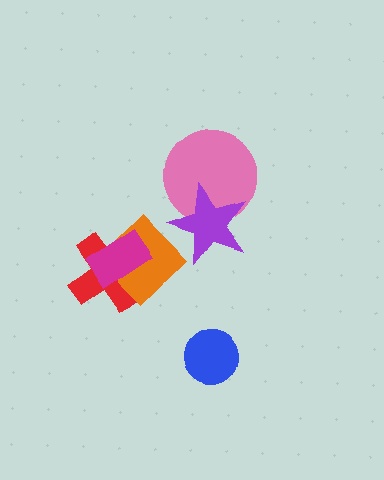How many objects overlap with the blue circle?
0 objects overlap with the blue circle.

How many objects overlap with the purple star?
2 objects overlap with the purple star.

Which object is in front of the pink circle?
The purple star is in front of the pink circle.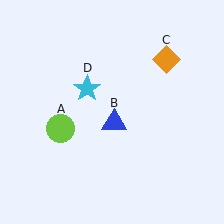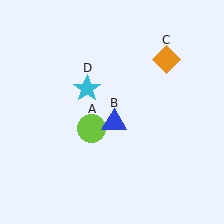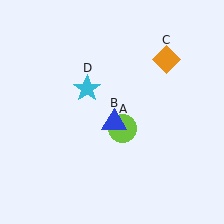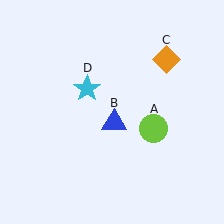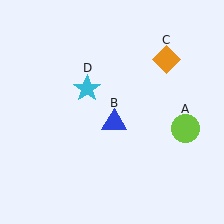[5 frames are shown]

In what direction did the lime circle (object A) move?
The lime circle (object A) moved right.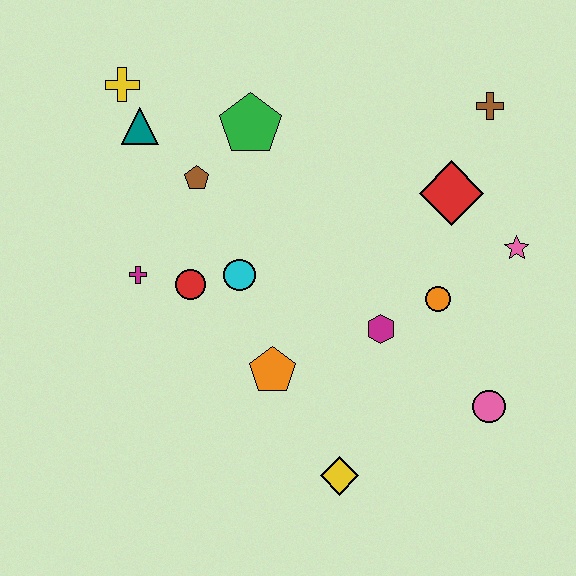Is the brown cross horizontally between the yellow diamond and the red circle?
No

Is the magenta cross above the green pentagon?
No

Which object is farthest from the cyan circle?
The brown cross is farthest from the cyan circle.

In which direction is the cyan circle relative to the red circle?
The cyan circle is to the right of the red circle.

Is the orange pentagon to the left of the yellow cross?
No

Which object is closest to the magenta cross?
The red circle is closest to the magenta cross.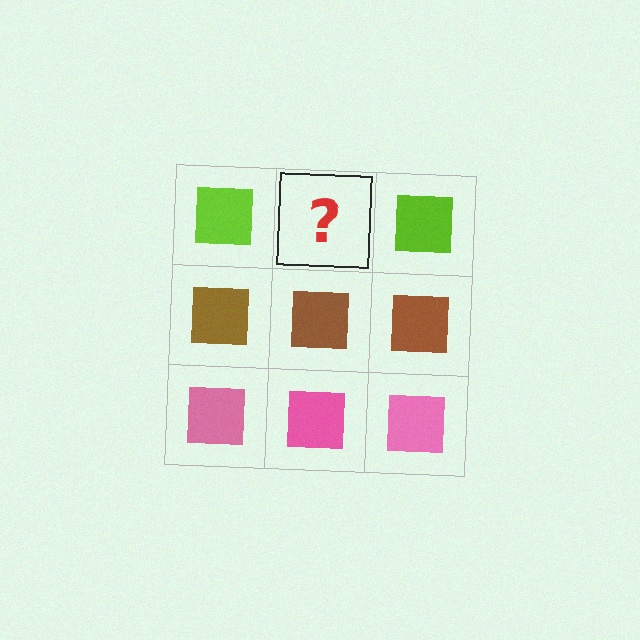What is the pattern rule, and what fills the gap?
The rule is that each row has a consistent color. The gap should be filled with a lime square.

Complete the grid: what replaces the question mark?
The question mark should be replaced with a lime square.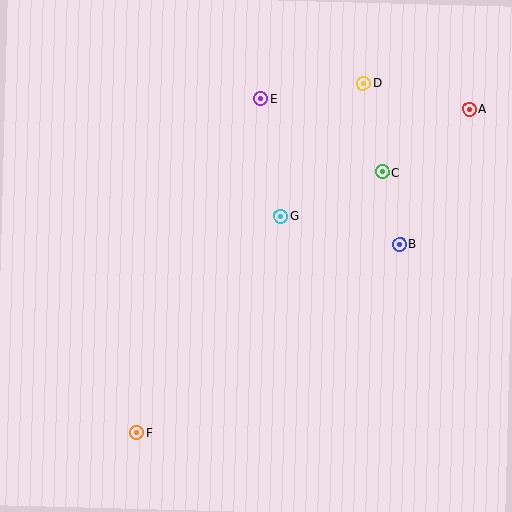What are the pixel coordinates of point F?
Point F is at (137, 433).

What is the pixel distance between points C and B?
The distance between C and B is 74 pixels.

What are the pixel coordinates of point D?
Point D is at (364, 83).